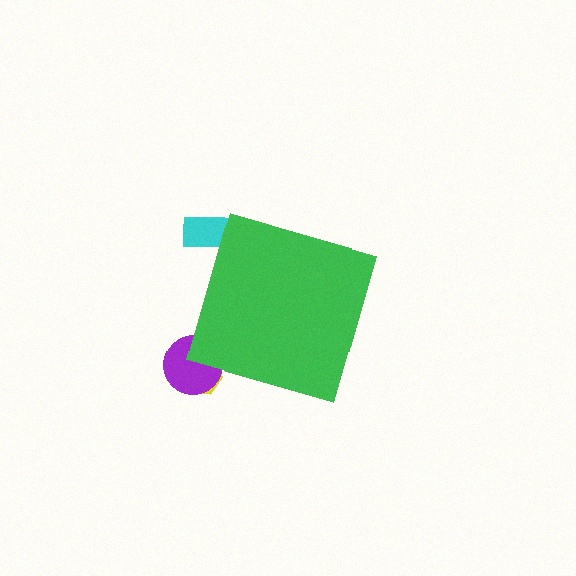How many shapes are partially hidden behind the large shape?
3 shapes are partially hidden.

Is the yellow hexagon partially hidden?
Yes, the yellow hexagon is partially hidden behind the green diamond.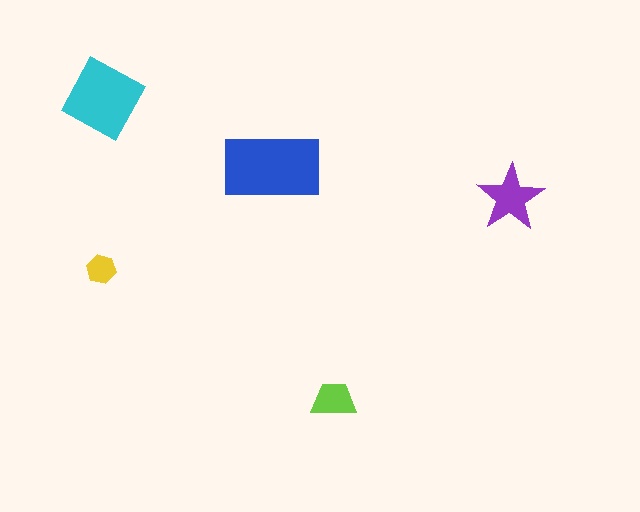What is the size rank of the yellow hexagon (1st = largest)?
5th.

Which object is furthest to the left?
The yellow hexagon is leftmost.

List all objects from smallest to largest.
The yellow hexagon, the lime trapezoid, the purple star, the cyan diamond, the blue rectangle.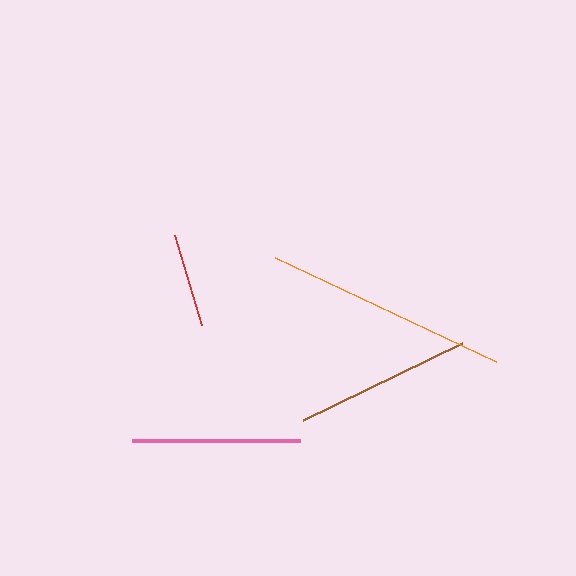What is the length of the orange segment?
The orange segment is approximately 245 pixels long.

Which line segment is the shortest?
The red line is the shortest at approximately 94 pixels.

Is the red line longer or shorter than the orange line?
The orange line is longer than the red line.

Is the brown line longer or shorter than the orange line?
The orange line is longer than the brown line.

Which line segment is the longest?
The orange line is the longest at approximately 245 pixels.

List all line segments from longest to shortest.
From longest to shortest: orange, brown, pink, red.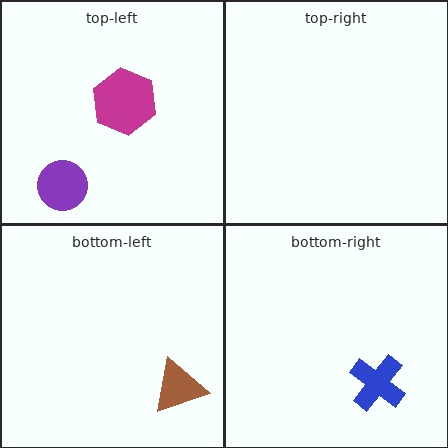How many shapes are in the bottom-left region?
1.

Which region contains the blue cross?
The bottom-right region.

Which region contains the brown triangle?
The bottom-left region.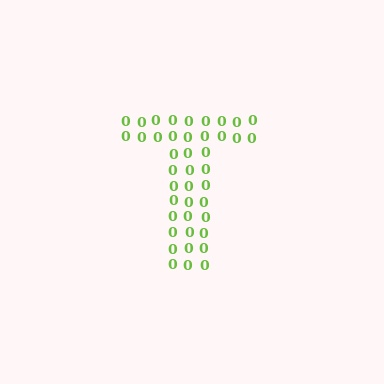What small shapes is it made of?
It is made of small digit 0's.